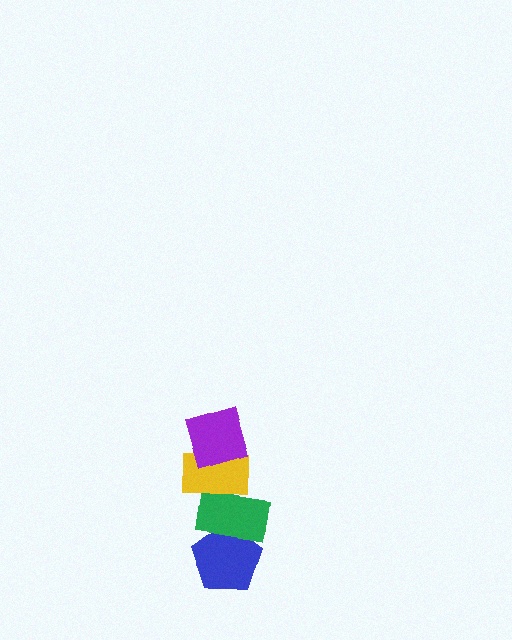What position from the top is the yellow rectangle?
The yellow rectangle is 2nd from the top.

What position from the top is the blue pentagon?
The blue pentagon is 4th from the top.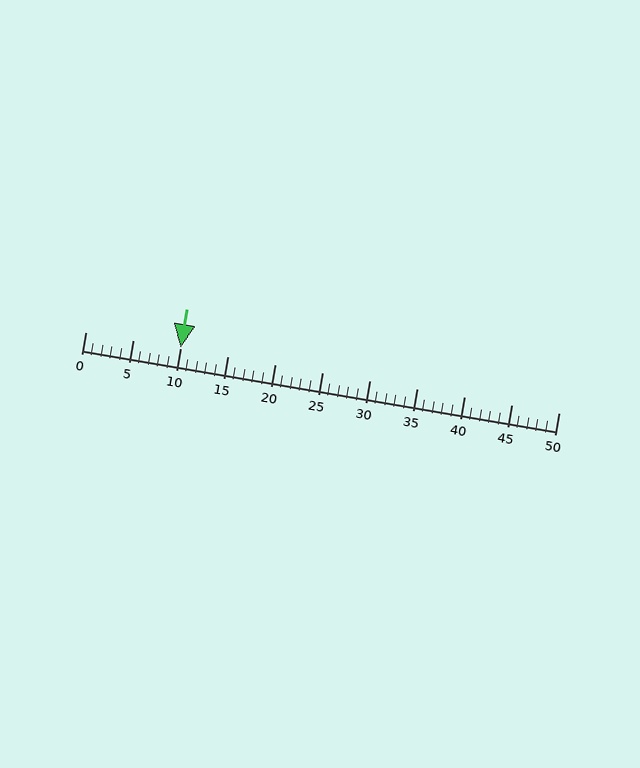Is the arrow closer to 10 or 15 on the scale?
The arrow is closer to 10.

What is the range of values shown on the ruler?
The ruler shows values from 0 to 50.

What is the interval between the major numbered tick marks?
The major tick marks are spaced 5 units apart.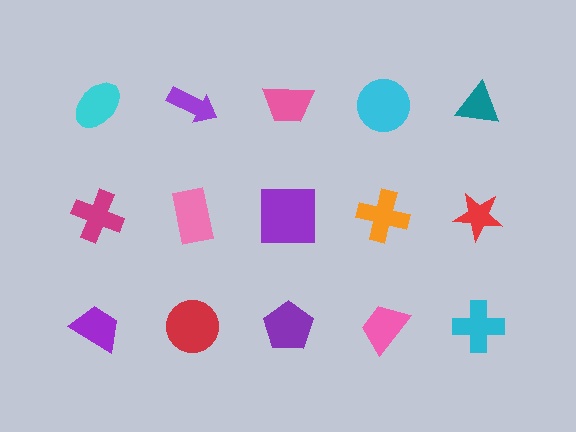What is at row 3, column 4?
A pink trapezoid.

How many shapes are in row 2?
5 shapes.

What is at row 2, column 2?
A pink rectangle.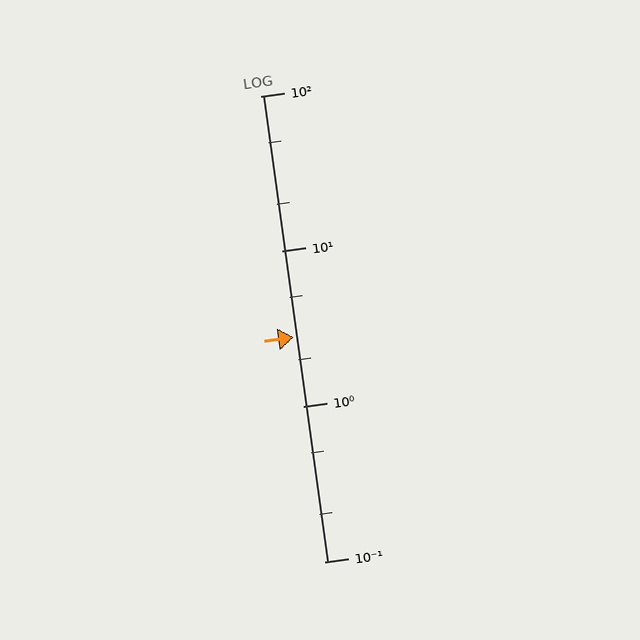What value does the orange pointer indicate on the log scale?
The pointer indicates approximately 2.8.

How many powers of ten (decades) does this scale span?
The scale spans 3 decades, from 0.1 to 100.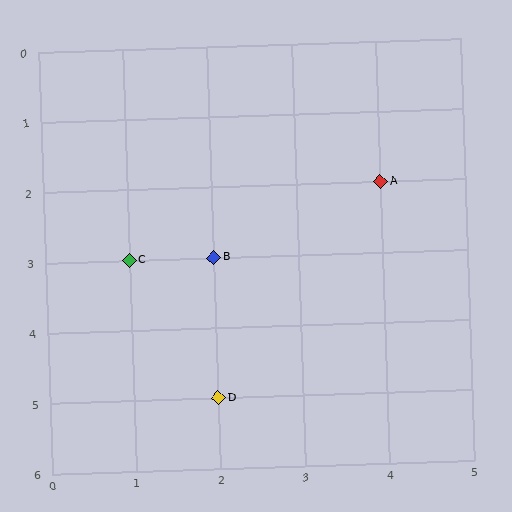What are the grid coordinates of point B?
Point B is at grid coordinates (2, 3).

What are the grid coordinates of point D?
Point D is at grid coordinates (2, 5).